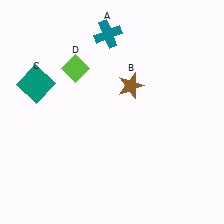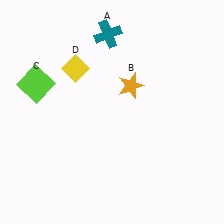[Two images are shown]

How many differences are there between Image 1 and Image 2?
There are 3 differences between the two images.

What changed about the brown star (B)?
In Image 1, B is brown. In Image 2, it changed to orange.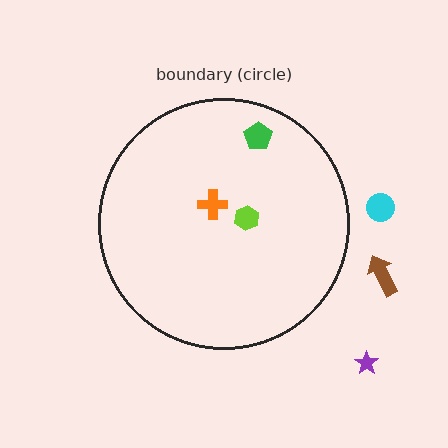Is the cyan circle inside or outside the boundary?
Outside.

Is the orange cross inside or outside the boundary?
Inside.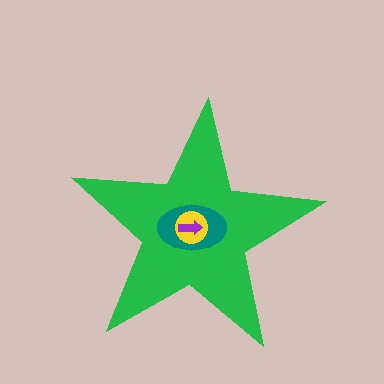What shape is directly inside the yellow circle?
The purple arrow.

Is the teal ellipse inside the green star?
Yes.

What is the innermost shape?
The purple arrow.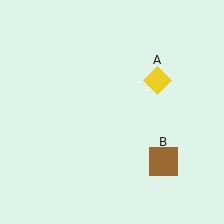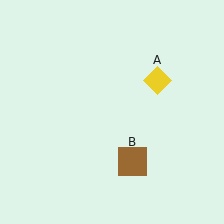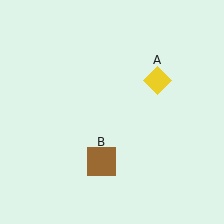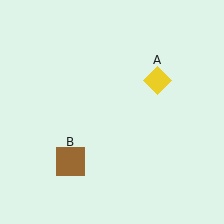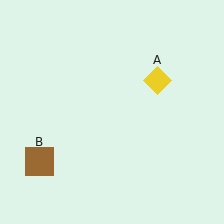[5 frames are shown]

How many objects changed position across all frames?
1 object changed position: brown square (object B).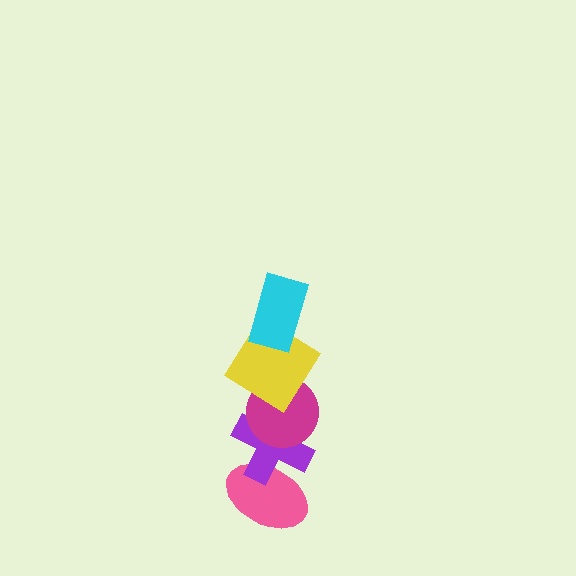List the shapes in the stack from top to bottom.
From top to bottom: the cyan rectangle, the yellow diamond, the magenta circle, the purple cross, the pink ellipse.